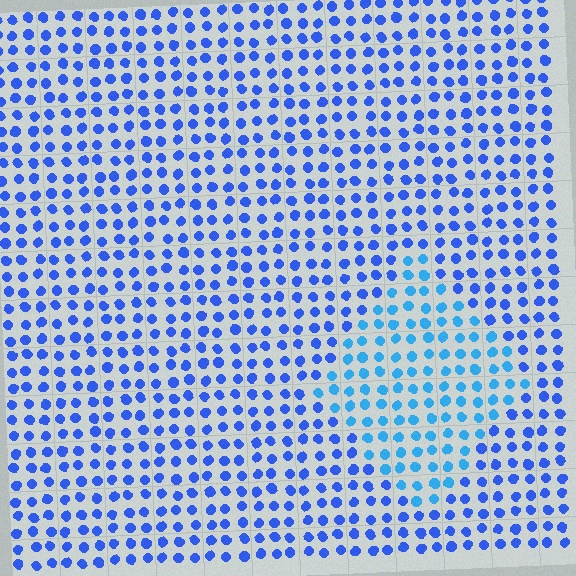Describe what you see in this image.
The image is filled with small blue elements in a uniform arrangement. A diamond-shaped region is visible where the elements are tinted to a slightly different hue, forming a subtle color boundary.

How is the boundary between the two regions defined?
The boundary is defined purely by a slight shift in hue (about 26 degrees). Spacing, size, and orientation are identical on both sides.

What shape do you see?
I see a diamond.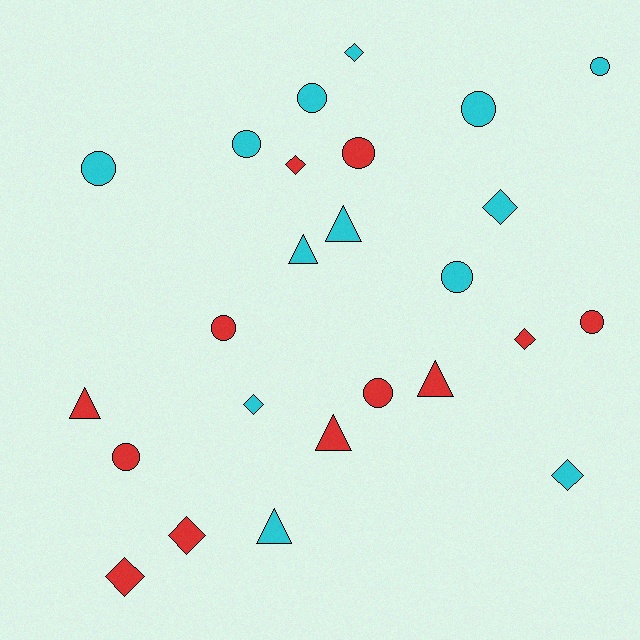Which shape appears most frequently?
Circle, with 11 objects.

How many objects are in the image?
There are 25 objects.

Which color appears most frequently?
Cyan, with 13 objects.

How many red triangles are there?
There are 3 red triangles.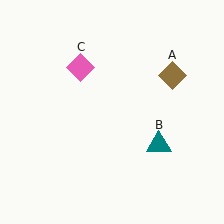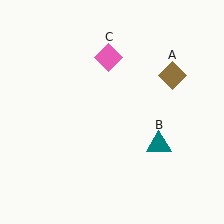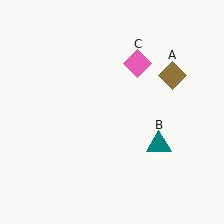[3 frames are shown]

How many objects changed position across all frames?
1 object changed position: pink diamond (object C).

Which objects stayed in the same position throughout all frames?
Brown diamond (object A) and teal triangle (object B) remained stationary.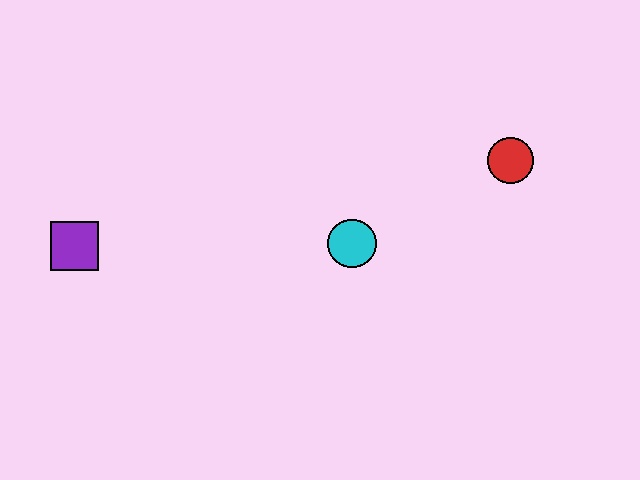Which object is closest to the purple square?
The cyan circle is closest to the purple square.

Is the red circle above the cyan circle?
Yes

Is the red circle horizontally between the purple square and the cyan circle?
No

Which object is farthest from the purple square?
The red circle is farthest from the purple square.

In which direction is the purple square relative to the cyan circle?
The purple square is to the left of the cyan circle.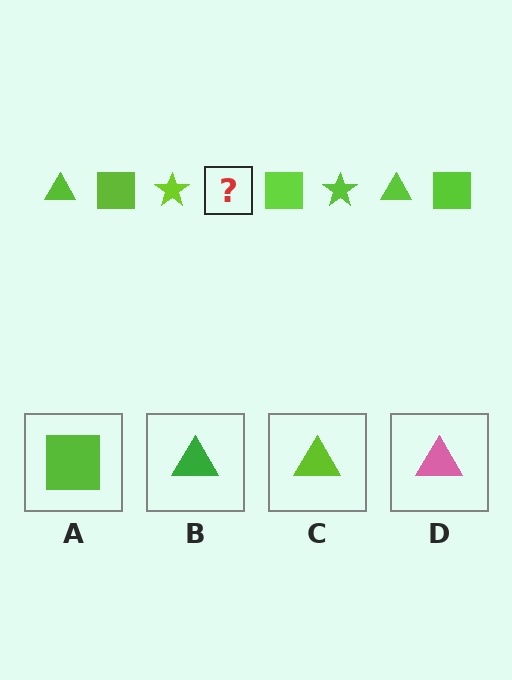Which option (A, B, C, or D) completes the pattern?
C.